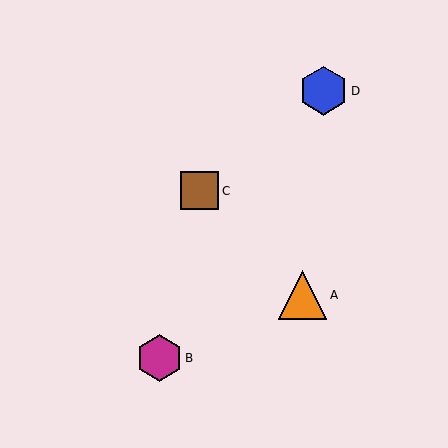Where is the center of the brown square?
The center of the brown square is at (200, 191).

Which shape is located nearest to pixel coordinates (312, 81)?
The blue hexagon (labeled D) at (323, 91) is nearest to that location.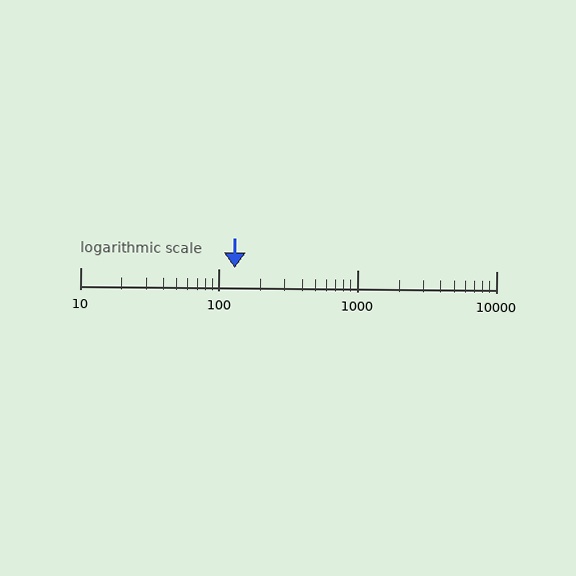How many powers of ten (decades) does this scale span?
The scale spans 3 decades, from 10 to 10000.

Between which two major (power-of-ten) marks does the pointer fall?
The pointer is between 100 and 1000.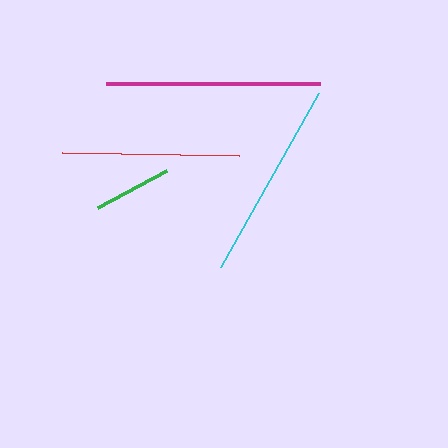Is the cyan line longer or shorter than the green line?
The cyan line is longer than the green line.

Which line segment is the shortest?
The green line is the shortest at approximately 79 pixels.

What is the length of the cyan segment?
The cyan segment is approximately 200 pixels long.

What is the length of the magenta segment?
The magenta segment is approximately 214 pixels long.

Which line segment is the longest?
The magenta line is the longest at approximately 214 pixels.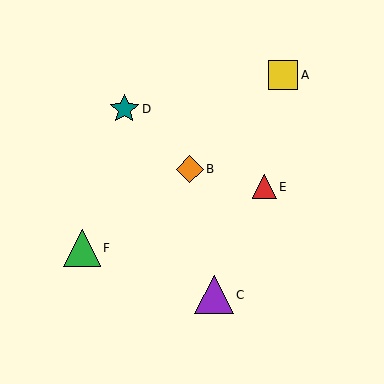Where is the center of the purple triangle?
The center of the purple triangle is at (214, 295).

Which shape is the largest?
The purple triangle (labeled C) is the largest.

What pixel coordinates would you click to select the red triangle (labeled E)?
Click at (265, 187) to select the red triangle E.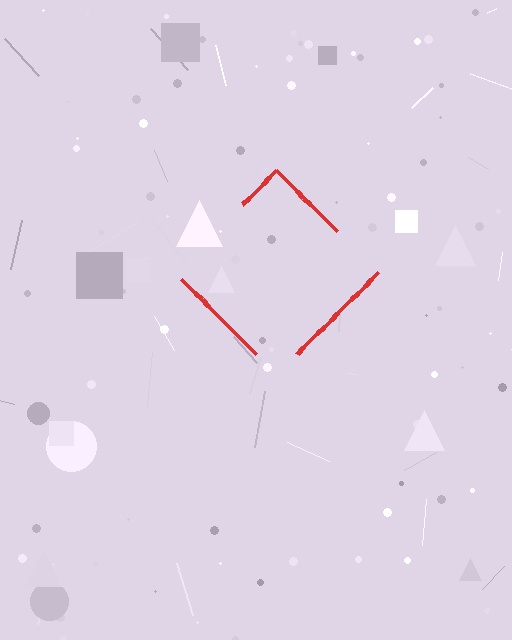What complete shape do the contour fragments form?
The contour fragments form a diamond.